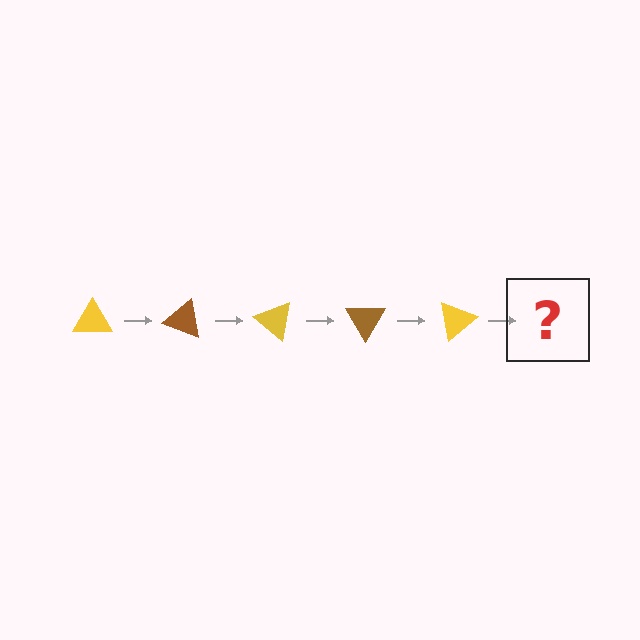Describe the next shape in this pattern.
It should be a brown triangle, rotated 100 degrees from the start.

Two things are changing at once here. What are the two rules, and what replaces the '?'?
The two rules are that it rotates 20 degrees each step and the color cycles through yellow and brown. The '?' should be a brown triangle, rotated 100 degrees from the start.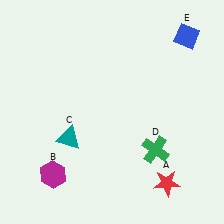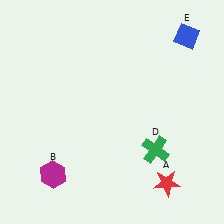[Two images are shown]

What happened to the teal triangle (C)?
The teal triangle (C) was removed in Image 2. It was in the bottom-left area of Image 1.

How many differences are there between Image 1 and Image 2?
There is 1 difference between the two images.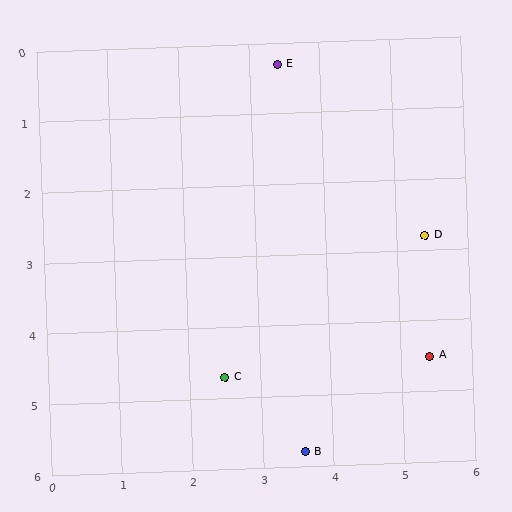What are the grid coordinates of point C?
Point C is at approximately (2.5, 4.7).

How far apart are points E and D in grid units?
Points E and D are about 3.2 grid units apart.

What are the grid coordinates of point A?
Point A is at approximately (5.4, 4.5).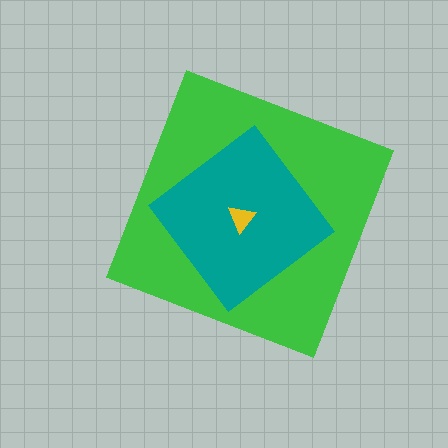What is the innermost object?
The yellow triangle.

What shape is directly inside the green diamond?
The teal diamond.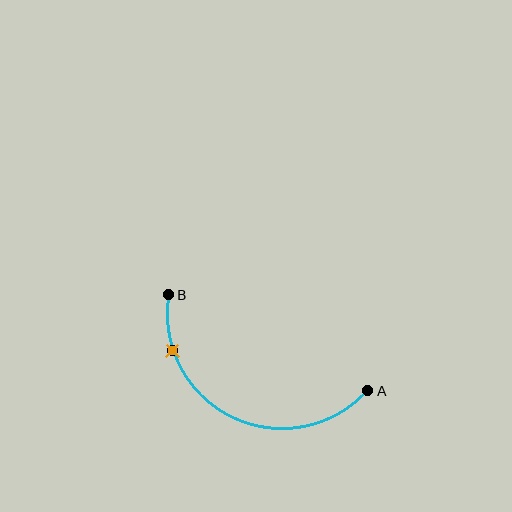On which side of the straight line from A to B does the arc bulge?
The arc bulges below the straight line connecting A and B.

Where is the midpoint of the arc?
The arc midpoint is the point on the curve farthest from the straight line joining A and B. It sits below that line.